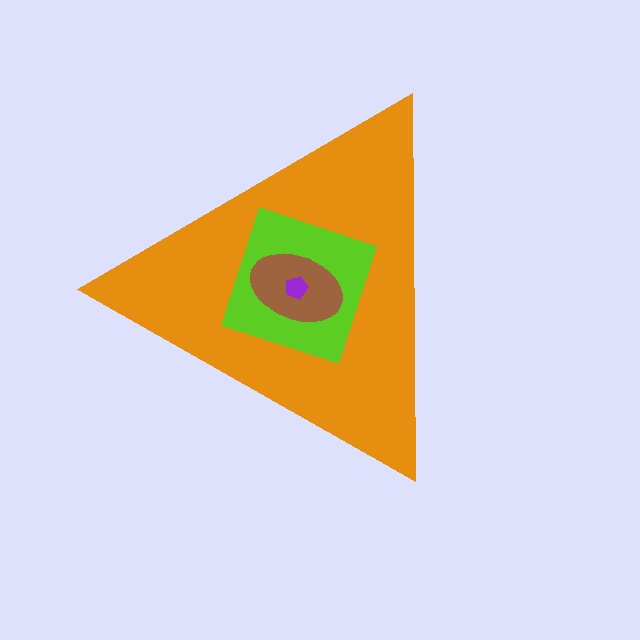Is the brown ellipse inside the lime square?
Yes.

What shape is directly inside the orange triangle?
The lime square.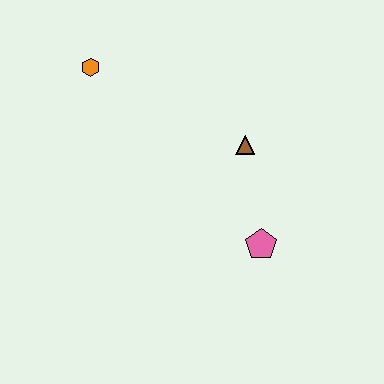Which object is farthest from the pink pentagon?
The orange hexagon is farthest from the pink pentagon.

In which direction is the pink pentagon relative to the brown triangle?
The pink pentagon is below the brown triangle.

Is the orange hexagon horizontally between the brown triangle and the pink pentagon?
No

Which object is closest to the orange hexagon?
The brown triangle is closest to the orange hexagon.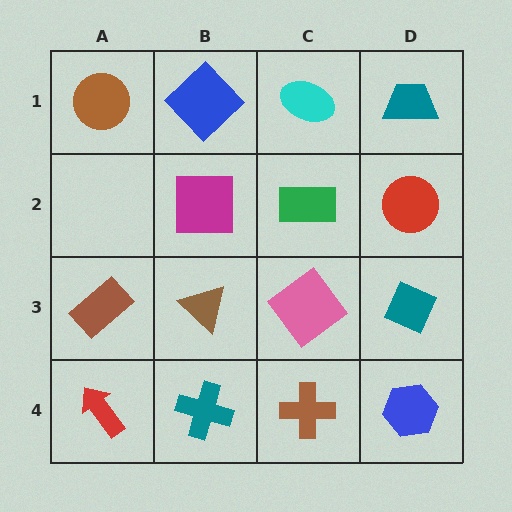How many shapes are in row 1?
4 shapes.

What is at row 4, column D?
A blue hexagon.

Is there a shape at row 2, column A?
No, that cell is empty.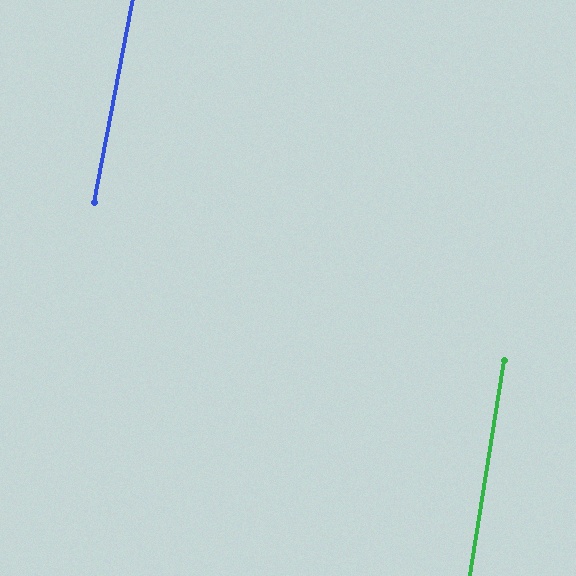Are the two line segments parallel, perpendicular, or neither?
Parallel — their directions differ by only 1.8°.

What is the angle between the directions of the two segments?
Approximately 2 degrees.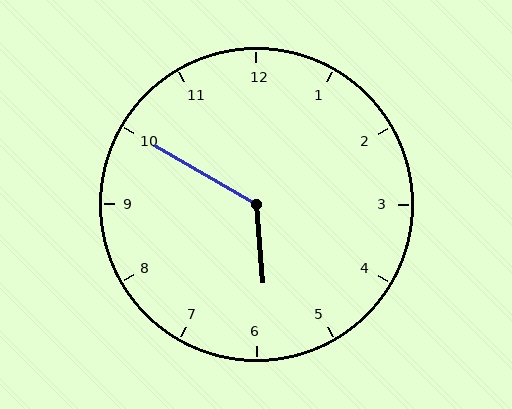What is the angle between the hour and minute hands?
Approximately 125 degrees.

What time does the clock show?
5:50.